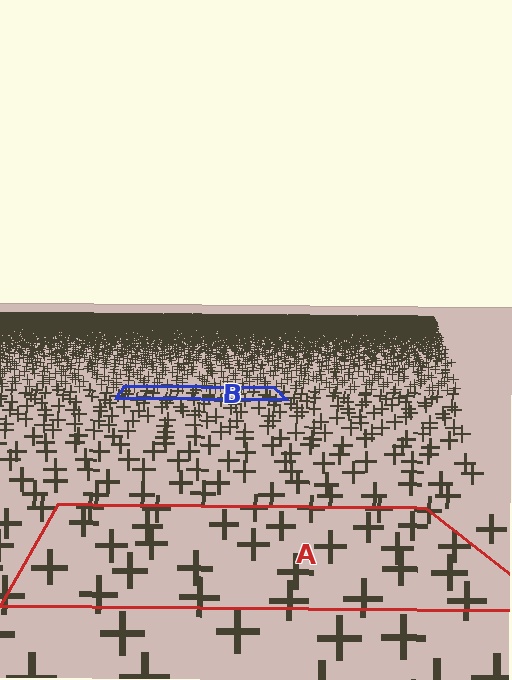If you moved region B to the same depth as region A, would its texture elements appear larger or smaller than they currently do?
They would appear larger. At a closer depth, the same texture elements are projected at a bigger on-screen size.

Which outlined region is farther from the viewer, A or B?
Region B is farther from the viewer — the texture elements inside it appear smaller and more densely packed.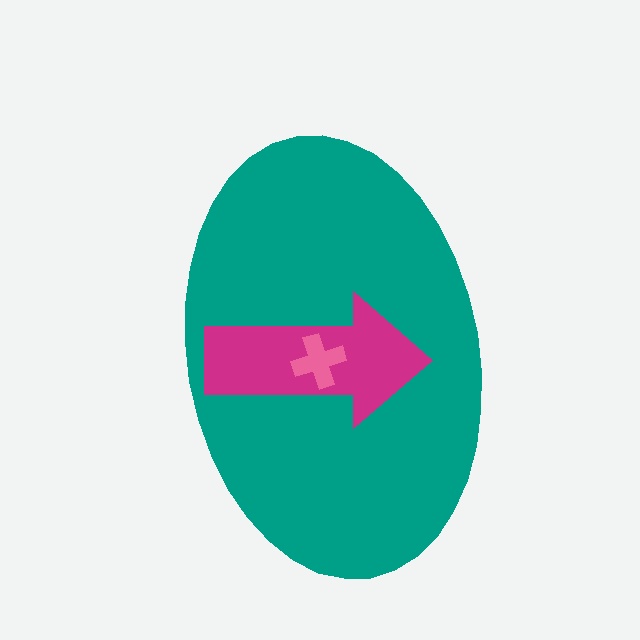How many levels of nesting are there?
3.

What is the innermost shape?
The pink cross.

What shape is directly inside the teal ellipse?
The magenta arrow.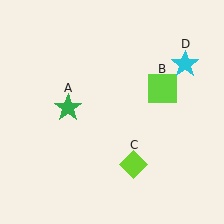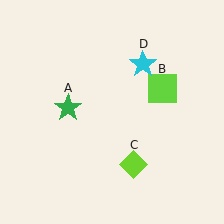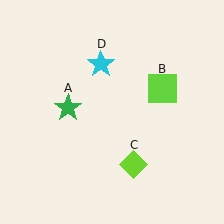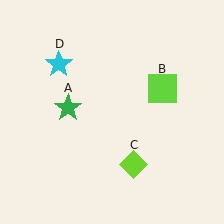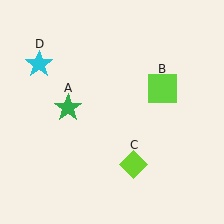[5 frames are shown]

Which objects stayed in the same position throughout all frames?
Green star (object A) and lime square (object B) and lime diamond (object C) remained stationary.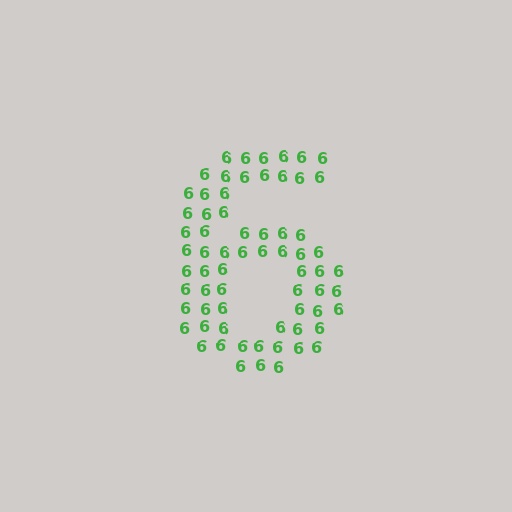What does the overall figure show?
The overall figure shows the digit 6.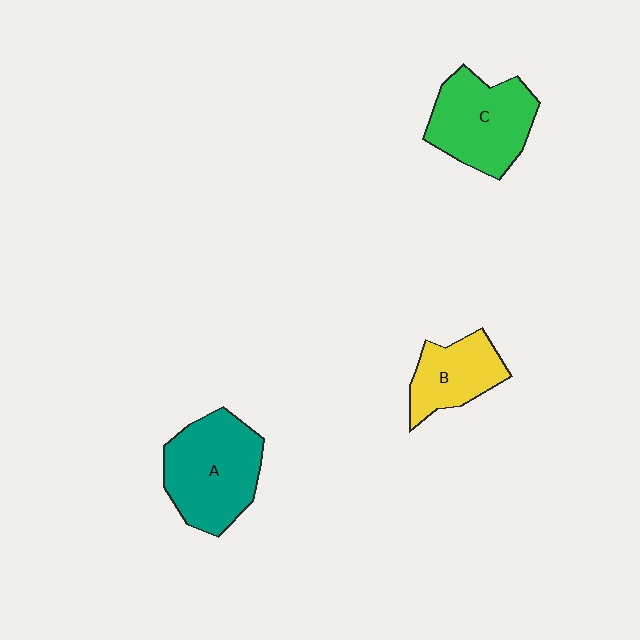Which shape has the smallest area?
Shape B (yellow).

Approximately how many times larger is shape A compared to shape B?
Approximately 1.6 times.